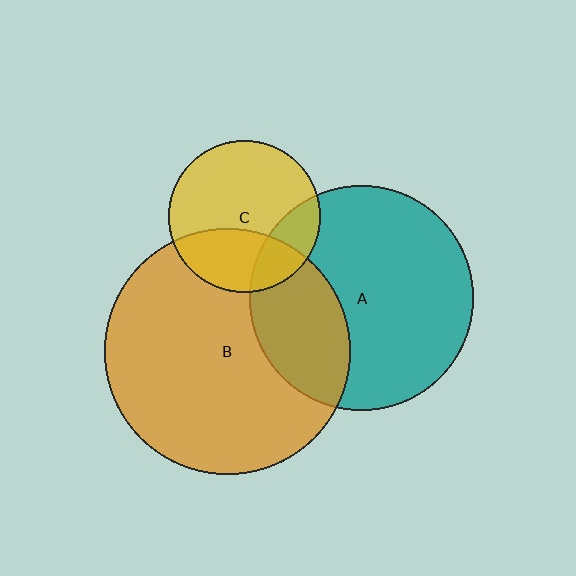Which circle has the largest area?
Circle B (orange).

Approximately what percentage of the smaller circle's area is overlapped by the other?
Approximately 30%.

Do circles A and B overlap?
Yes.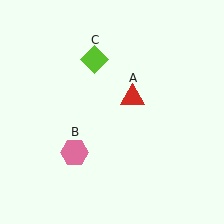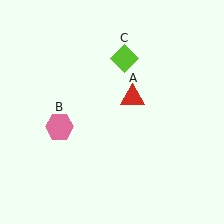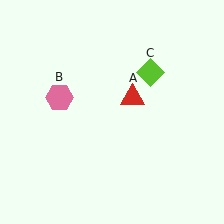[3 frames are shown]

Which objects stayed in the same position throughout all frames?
Red triangle (object A) remained stationary.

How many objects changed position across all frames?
2 objects changed position: pink hexagon (object B), lime diamond (object C).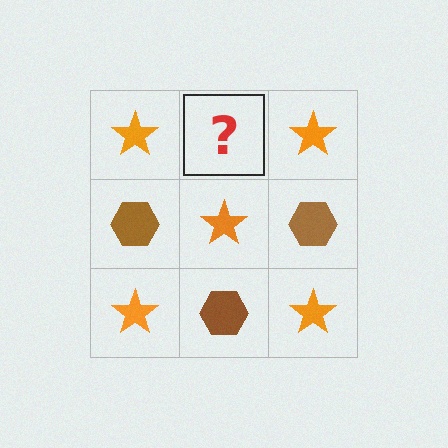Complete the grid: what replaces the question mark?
The question mark should be replaced with a brown hexagon.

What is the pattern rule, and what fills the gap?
The rule is that it alternates orange star and brown hexagon in a checkerboard pattern. The gap should be filled with a brown hexagon.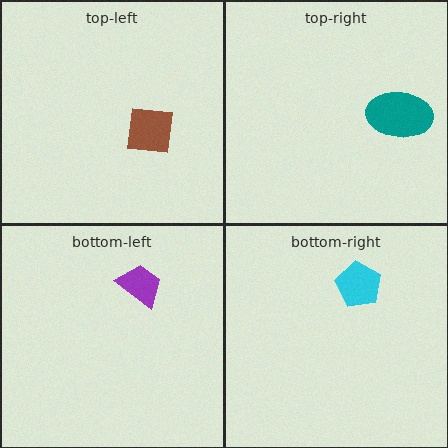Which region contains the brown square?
The top-left region.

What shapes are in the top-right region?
The teal ellipse.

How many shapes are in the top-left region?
1.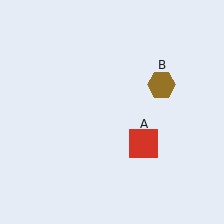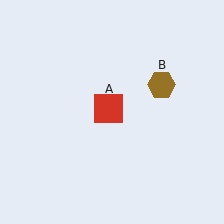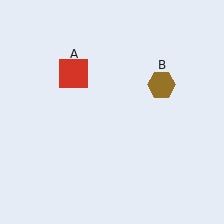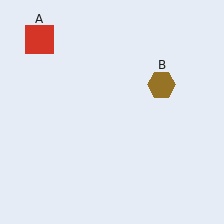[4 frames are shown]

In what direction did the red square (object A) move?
The red square (object A) moved up and to the left.